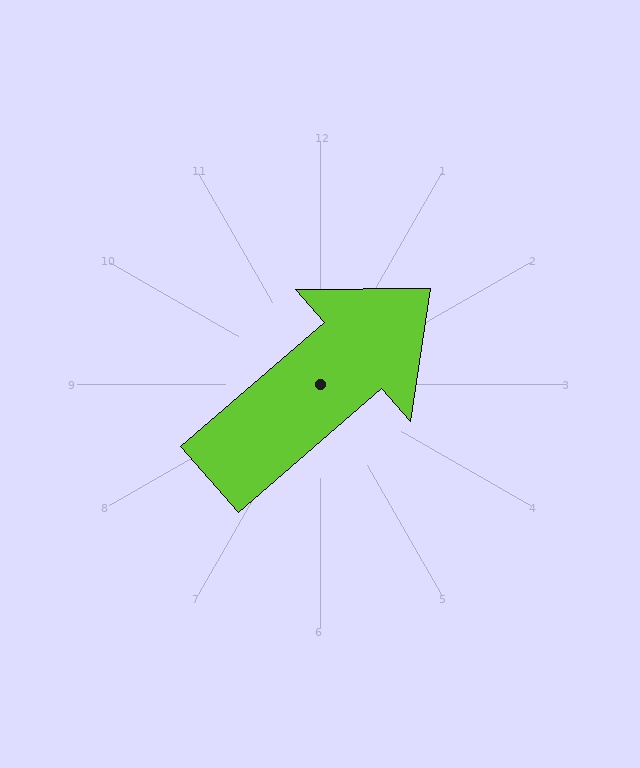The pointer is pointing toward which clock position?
Roughly 2 o'clock.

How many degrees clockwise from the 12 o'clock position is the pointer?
Approximately 49 degrees.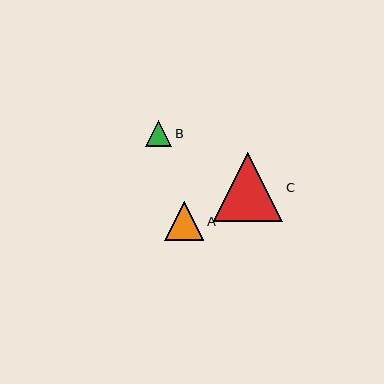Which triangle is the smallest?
Triangle B is the smallest with a size of approximately 26 pixels.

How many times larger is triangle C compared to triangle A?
Triangle C is approximately 1.8 times the size of triangle A.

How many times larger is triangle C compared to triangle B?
Triangle C is approximately 2.6 times the size of triangle B.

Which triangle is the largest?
Triangle C is the largest with a size of approximately 69 pixels.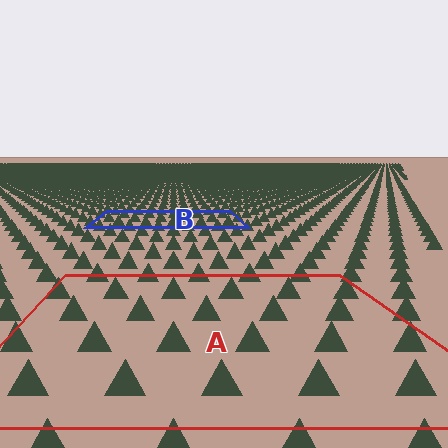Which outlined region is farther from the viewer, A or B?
Region B is farther from the viewer — the texture elements inside it appear smaller and more densely packed.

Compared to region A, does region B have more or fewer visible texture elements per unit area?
Region B has more texture elements per unit area — they are packed more densely because it is farther away.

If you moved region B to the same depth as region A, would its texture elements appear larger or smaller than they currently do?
They would appear larger. At a closer depth, the same texture elements are projected at a bigger on-screen size.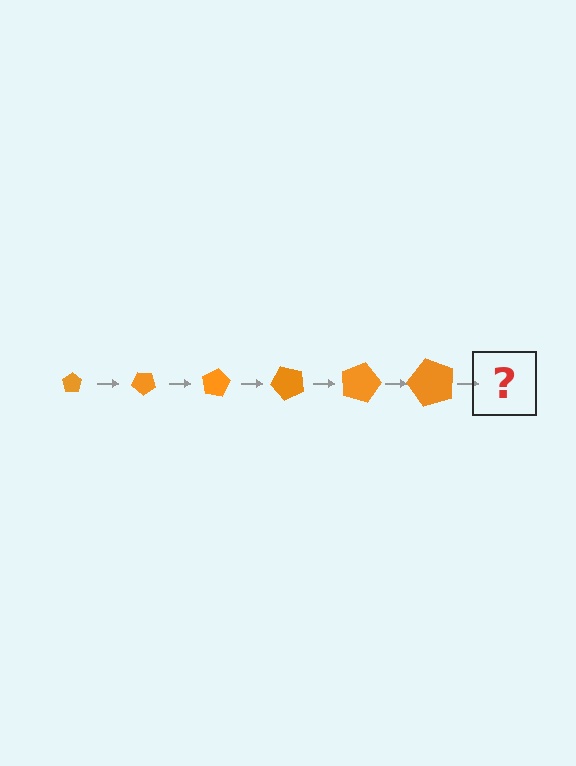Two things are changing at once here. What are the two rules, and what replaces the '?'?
The two rules are that the pentagon grows larger each step and it rotates 40 degrees each step. The '?' should be a pentagon, larger than the previous one and rotated 240 degrees from the start.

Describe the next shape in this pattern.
It should be a pentagon, larger than the previous one and rotated 240 degrees from the start.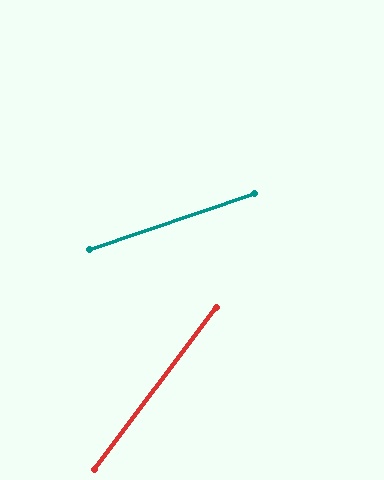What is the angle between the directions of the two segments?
Approximately 34 degrees.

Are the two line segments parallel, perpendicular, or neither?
Neither parallel nor perpendicular — they differ by about 34°.